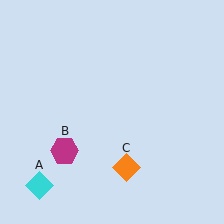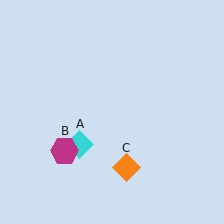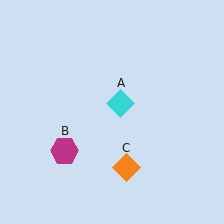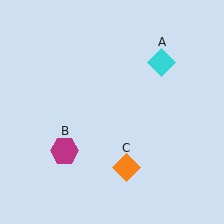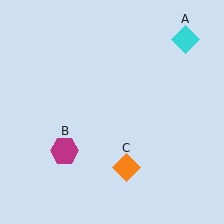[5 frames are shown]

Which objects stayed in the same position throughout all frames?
Magenta hexagon (object B) and orange diamond (object C) remained stationary.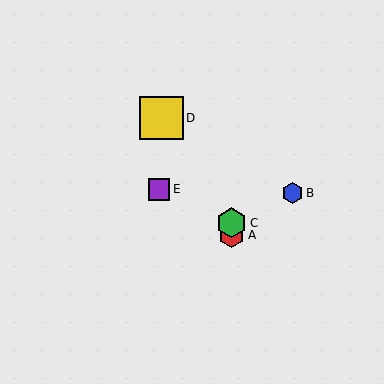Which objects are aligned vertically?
Objects A, C are aligned vertically.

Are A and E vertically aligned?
No, A is at x≈232 and E is at x≈159.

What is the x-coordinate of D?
Object D is at x≈162.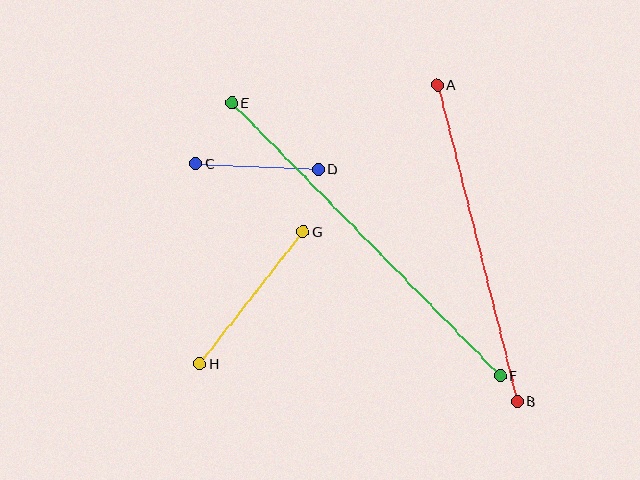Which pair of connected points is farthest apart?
Points E and F are farthest apart.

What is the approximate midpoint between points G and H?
The midpoint is at approximately (252, 298) pixels.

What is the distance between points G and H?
The distance is approximately 167 pixels.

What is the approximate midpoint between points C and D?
The midpoint is at approximately (257, 166) pixels.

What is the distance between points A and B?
The distance is approximately 326 pixels.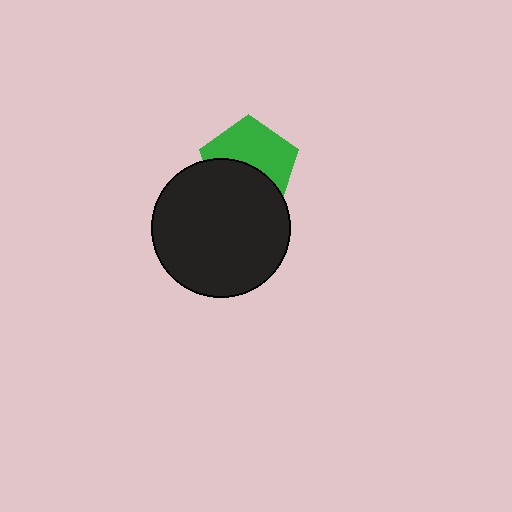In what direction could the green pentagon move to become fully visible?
The green pentagon could move up. That would shift it out from behind the black circle entirely.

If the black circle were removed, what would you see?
You would see the complete green pentagon.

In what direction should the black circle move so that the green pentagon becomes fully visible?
The black circle should move down. That is the shortest direction to clear the overlap and leave the green pentagon fully visible.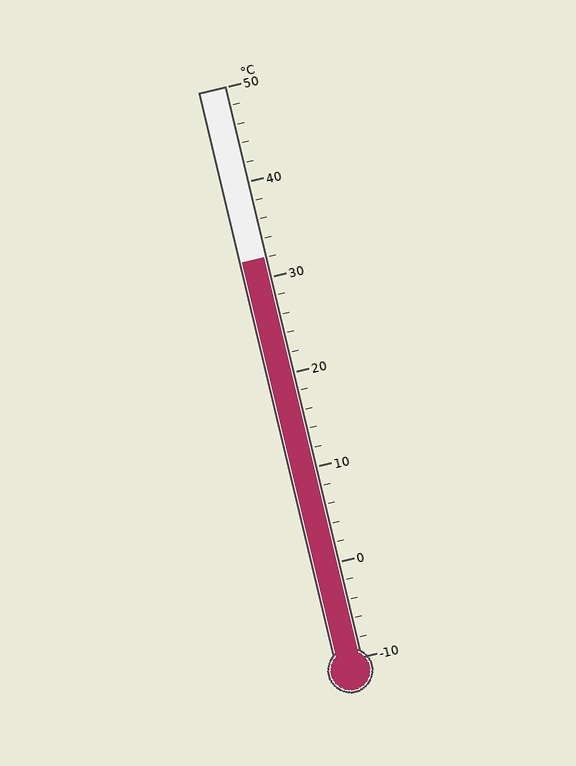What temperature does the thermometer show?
The thermometer shows approximately 32°C.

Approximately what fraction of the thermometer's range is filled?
The thermometer is filled to approximately 70% of its range.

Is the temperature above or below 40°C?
The temperature is below 40°C.